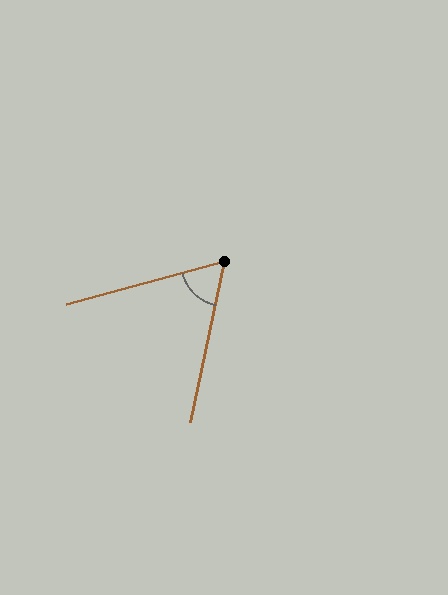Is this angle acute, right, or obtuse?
It is acute.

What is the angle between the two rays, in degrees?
Approximately 63 degrees.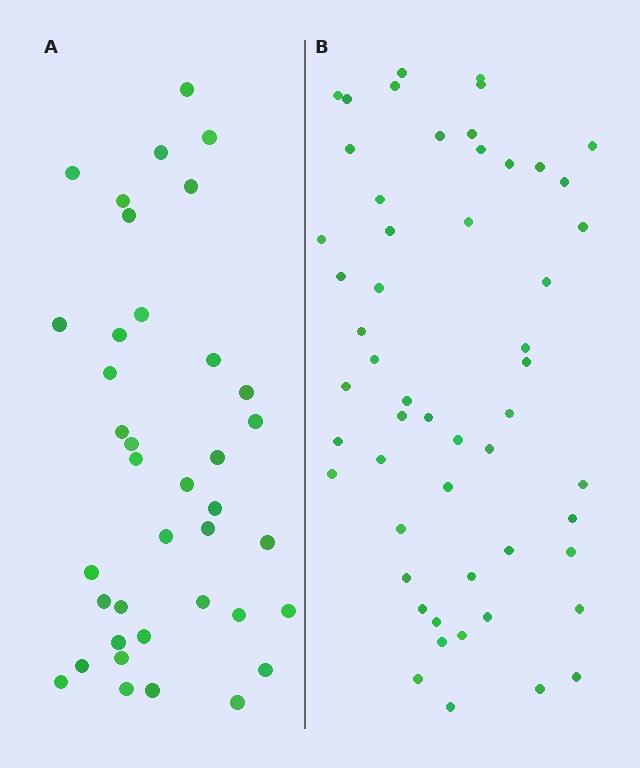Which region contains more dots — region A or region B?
Region B (the right region) has more dots.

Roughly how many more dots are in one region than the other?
Region B has approximately 15 more dots than region A.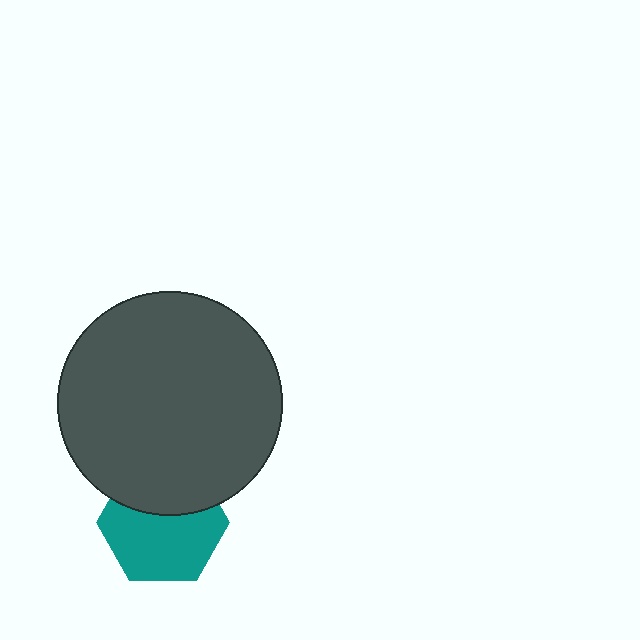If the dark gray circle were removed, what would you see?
You would see the complete teal hexagon.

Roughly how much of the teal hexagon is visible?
About half of it is visible (roughly 63%).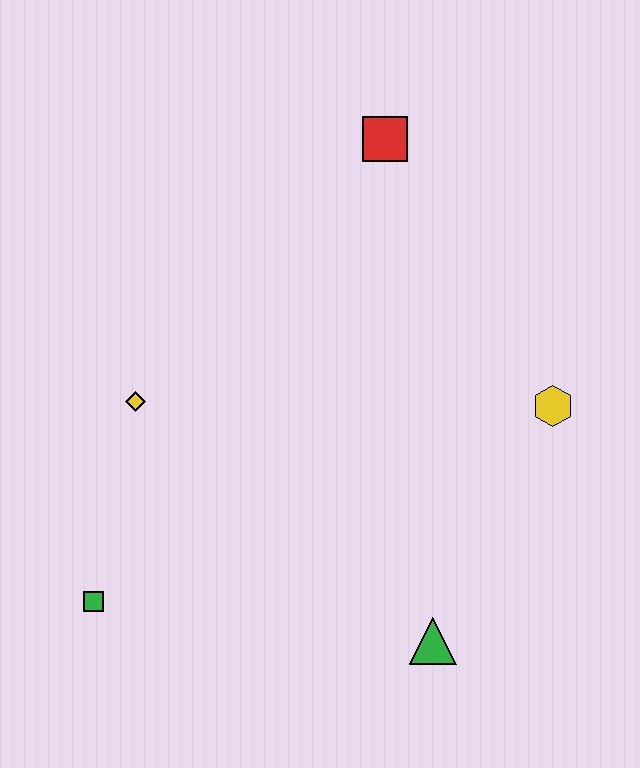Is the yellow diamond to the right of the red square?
No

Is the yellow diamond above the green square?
Yes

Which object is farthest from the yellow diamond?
The yellow hexagon is farthest from the yellow diamond.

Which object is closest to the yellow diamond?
The green square is closest to the yellow diamond.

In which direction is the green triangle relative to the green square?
The green triangle is to the right of the green square.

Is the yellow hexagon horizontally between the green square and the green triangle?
No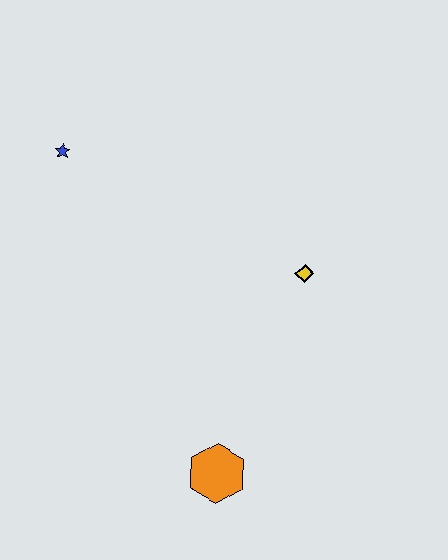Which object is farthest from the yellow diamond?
The blue star is farthest from the yellow diamond.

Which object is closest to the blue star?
The yellow diamond is closest to the blue star.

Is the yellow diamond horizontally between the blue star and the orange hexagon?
No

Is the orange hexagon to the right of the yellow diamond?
No